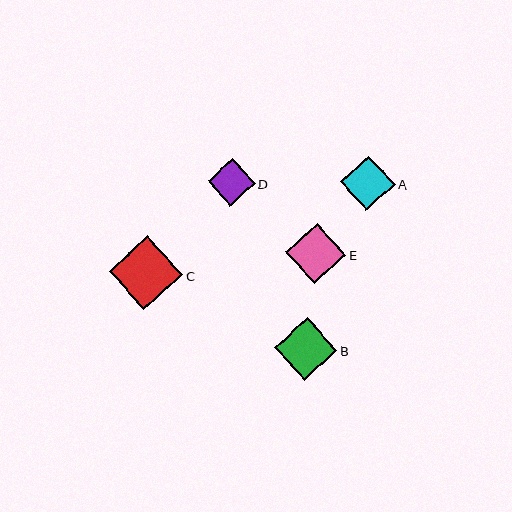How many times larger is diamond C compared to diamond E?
Diamond C is approximately 1.2 times the size of diamond E.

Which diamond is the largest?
Diamond C is the largest with a size of approximately 74 pixels.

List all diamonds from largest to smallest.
From largest to smallest: C, B, E, A, D.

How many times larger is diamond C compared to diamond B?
Diamond C is approximately 1.2 times the size of diamond B.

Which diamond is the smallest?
Diamond D is the smallest with a size of approximately 47 pixels.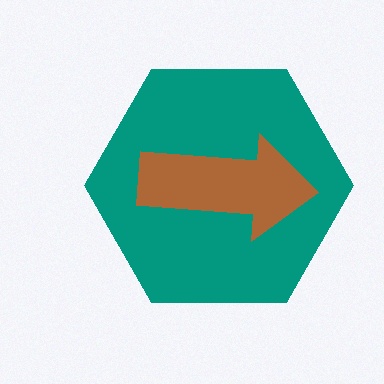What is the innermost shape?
The brown arrow.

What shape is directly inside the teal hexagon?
The brown arrow.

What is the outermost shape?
The teal hexagon.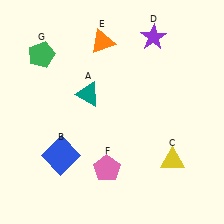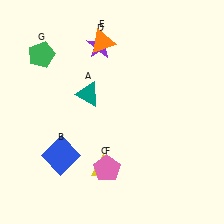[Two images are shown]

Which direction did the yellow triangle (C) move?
The yellow triangle (C) moved left.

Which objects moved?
The objects that moved are: the yellow triangle (C), the purple star (D).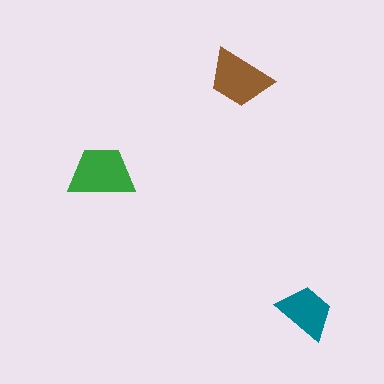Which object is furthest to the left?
The green trapezoid is leftmost.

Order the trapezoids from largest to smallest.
the green one, the brown one, the teal one.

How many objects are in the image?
There are 3 objects in the image.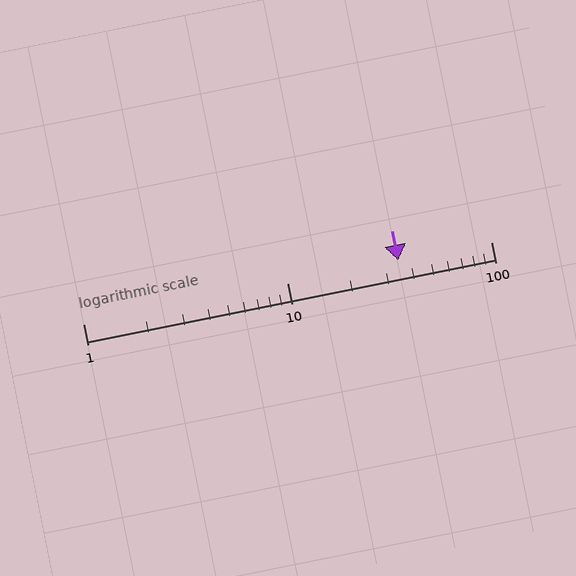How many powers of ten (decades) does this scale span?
The scale spans 2 decades, from 1 to 100.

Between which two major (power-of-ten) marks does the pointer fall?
The pointer is between 10 and 100.